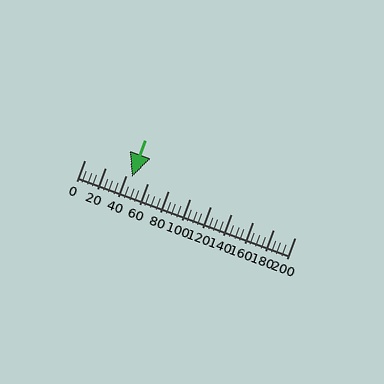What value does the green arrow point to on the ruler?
The green arrow points to approximately 45.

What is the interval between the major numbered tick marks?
The major tick marks are spaced 20 units apart.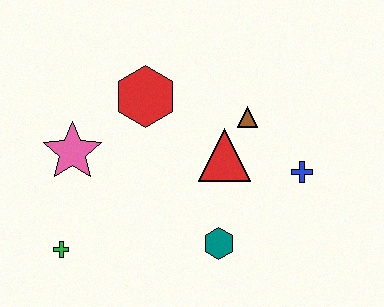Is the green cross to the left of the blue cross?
Yes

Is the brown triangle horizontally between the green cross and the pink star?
No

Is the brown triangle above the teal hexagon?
Yes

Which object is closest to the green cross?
The pink star is closest to the green cross.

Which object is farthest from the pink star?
The blue cross is farthest from the pink star.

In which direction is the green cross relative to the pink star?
The green cross is below the pink star.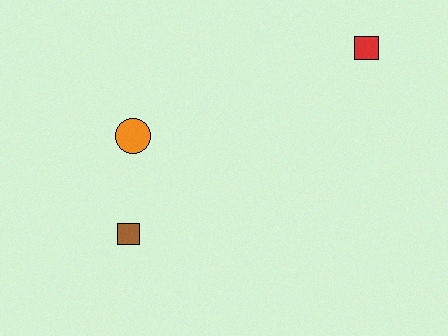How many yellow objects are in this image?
There are no yellow objects.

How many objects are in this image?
There are 3 objects.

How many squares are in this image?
There are 2 squares.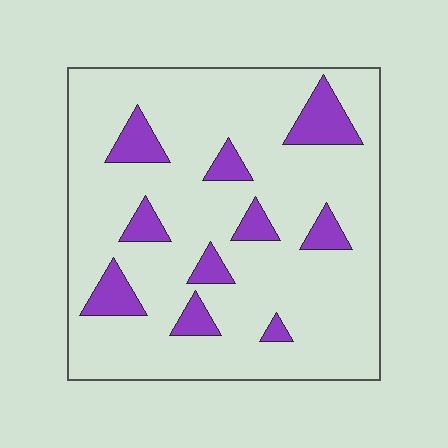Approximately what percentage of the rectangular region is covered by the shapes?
Approximately 15%.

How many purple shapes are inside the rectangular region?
10.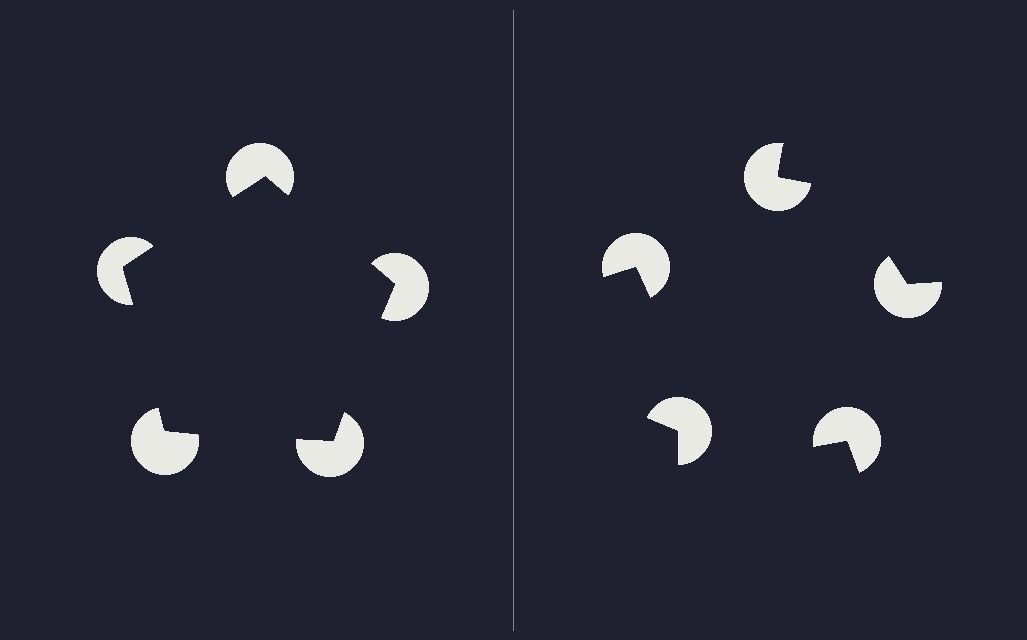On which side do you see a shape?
An illusory pentagon appears on the left side. On the right side the wedge cuts are rotated, so no coherent shape forms.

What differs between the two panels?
The pac-man discs are positioned identically on both sides; only the wedge orientations differ. On the left they align to a pentagon; on the right they are misaligned.